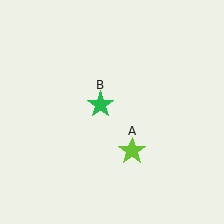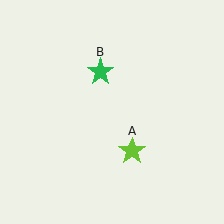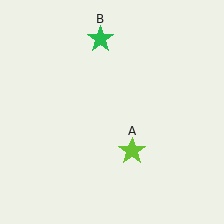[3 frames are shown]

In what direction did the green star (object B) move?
The green star (object B) moved up.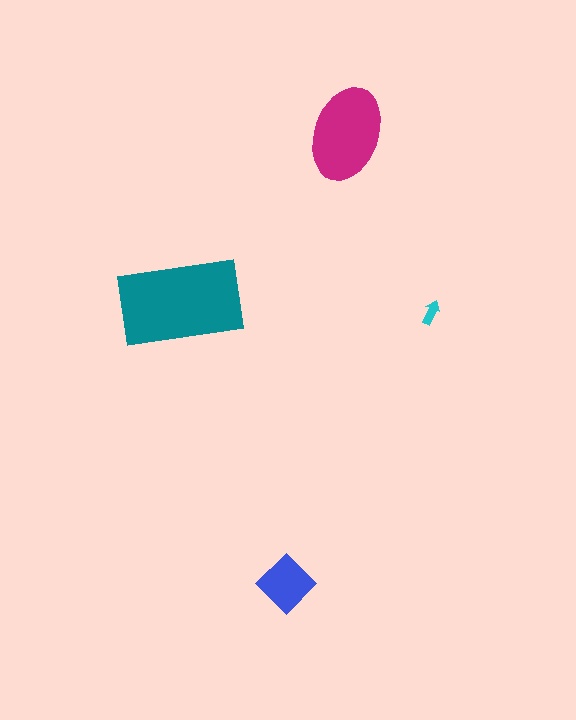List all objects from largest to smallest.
The teal rectangle, the magenta ellipse, the blue diamond, the cyan arrow.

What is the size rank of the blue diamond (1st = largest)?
3rd.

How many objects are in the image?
There are 4 objects in the image.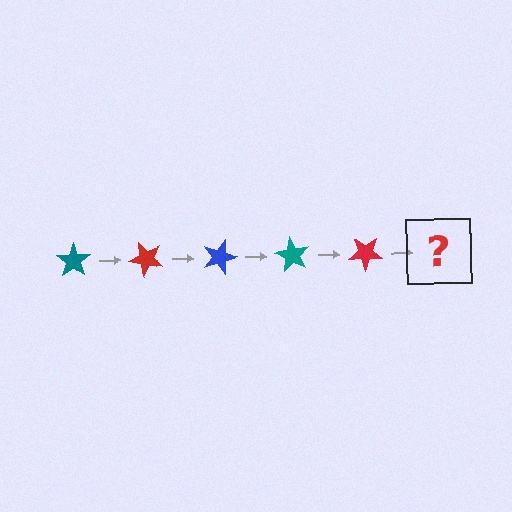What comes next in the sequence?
The next element should be a blue star, rotated 225 degrees from the start.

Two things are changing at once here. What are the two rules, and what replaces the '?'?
The two rules are that it rotates 45 degrees each step and the color cycles through teal, red, and blue. The '?' should be a blue star, rotated 225 degrees from the start.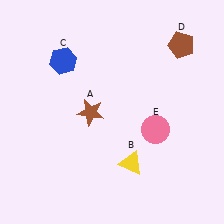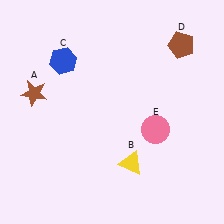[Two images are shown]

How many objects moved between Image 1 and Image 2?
1 object moved between the two images.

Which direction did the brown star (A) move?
The brown star (A) moved left.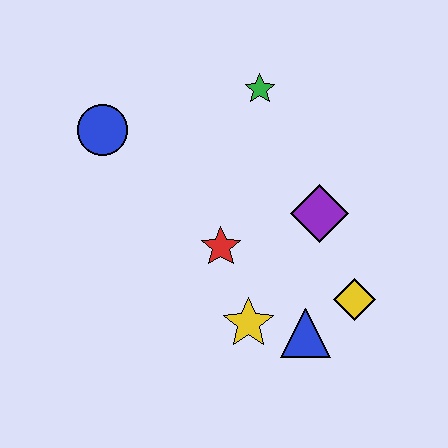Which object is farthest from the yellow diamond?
The blue circle is farthest from the yellow diamond.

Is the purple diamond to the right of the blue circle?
Yes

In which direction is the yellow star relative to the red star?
The yellow star is below the red star.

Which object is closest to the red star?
The yellow star is closest to the red star.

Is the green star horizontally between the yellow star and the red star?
No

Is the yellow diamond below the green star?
Yes